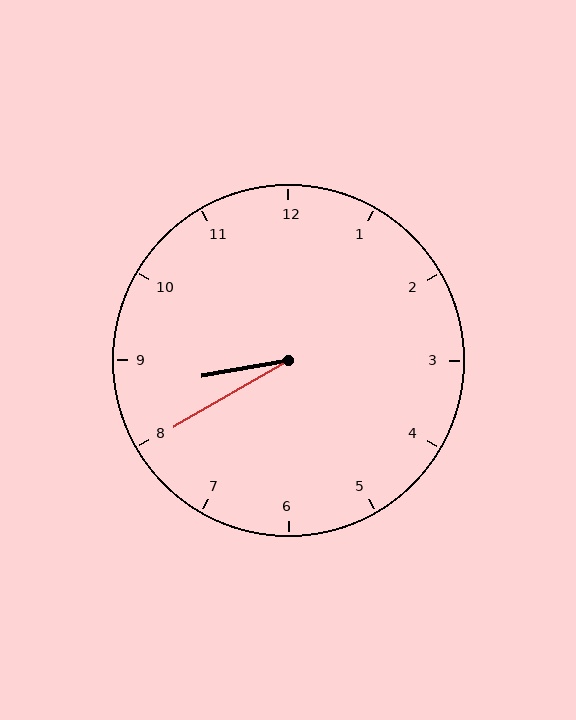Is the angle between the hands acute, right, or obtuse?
It is acute.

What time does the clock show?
8:40.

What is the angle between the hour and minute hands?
Approximately 20 degrees.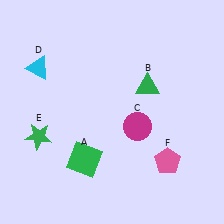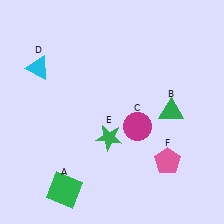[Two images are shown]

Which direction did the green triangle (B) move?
The green triangle (B) moved down.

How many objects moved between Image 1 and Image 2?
3 objects moved between the two images.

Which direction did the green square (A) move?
The green square (A) moved down.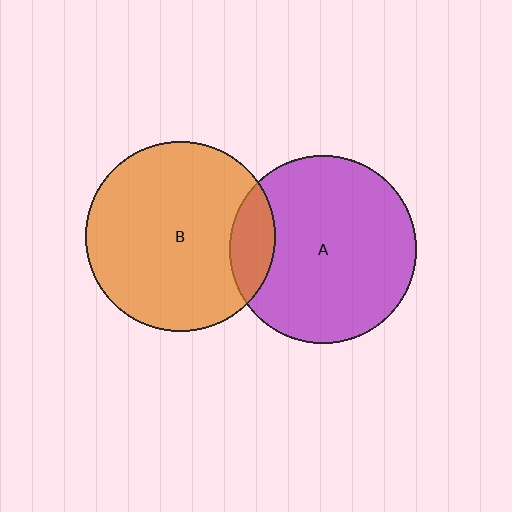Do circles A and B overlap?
Yes.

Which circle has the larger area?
Circle B (orange).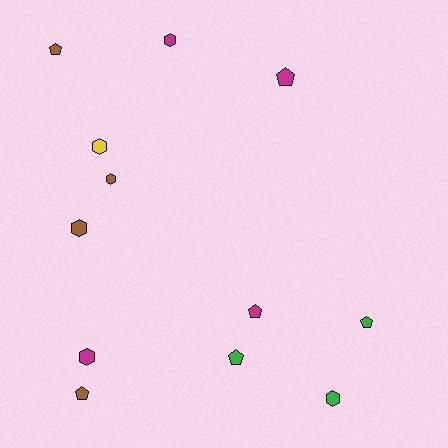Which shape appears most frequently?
Hexagon, with 6 objects.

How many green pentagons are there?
There are 2 green pentagons.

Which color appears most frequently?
Brown, with 4 objects.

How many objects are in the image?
There are 12 objects.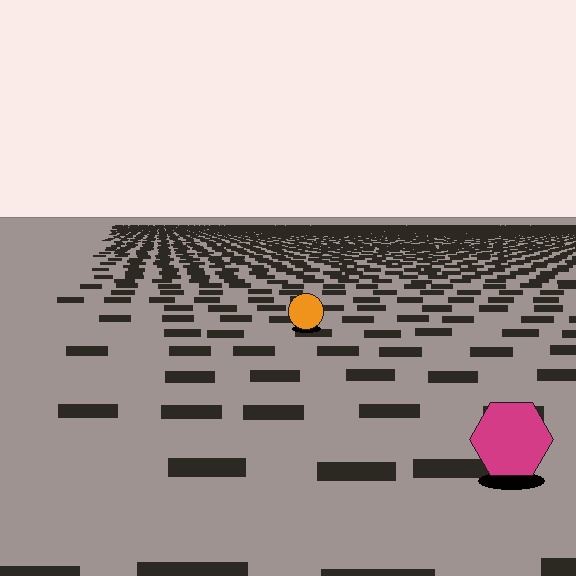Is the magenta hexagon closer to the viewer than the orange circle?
Yes. The magenta hexagon is closer — you can tell from the texture gradient: the ground texture is coarser near it.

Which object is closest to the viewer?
The magenta hexagon is closest. The texture marks near it are larger and more spread out.